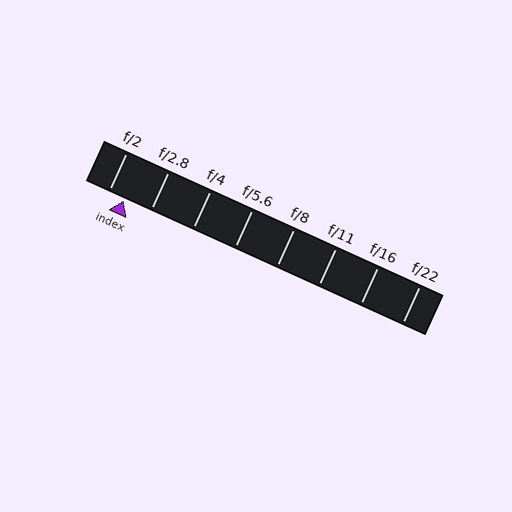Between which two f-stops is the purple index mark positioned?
The index mark is between f/2 and f/2.8.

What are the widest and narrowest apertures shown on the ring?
The widest aperture shown is f/2 and the narrowest is f/22.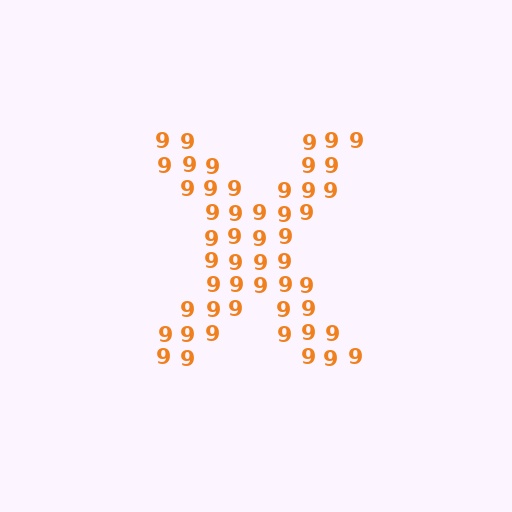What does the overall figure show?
The overall figure shows the letter X.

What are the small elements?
The small elements are digit 9's.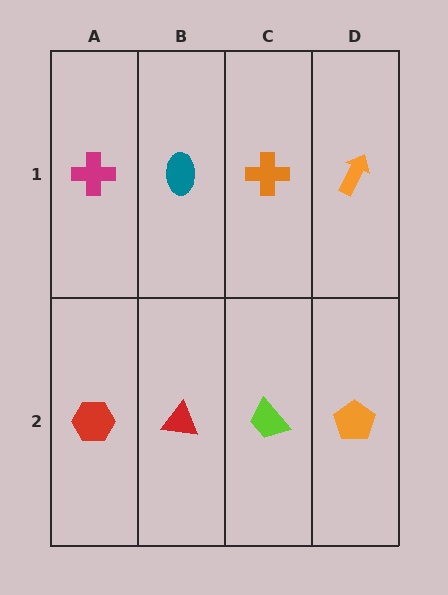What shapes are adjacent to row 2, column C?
An orange cross (row 1, column C), a red triangle (row 2, column B), an orange pentagon (row 2, column D).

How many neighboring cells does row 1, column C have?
3.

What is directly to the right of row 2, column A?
A red triangle.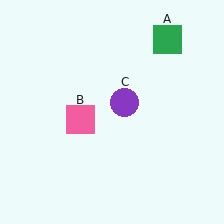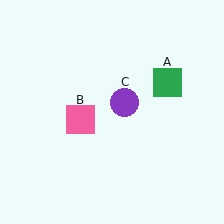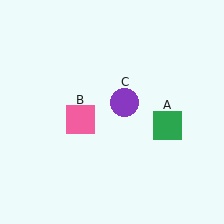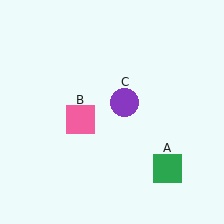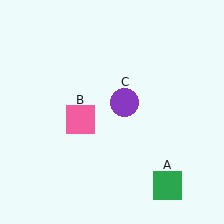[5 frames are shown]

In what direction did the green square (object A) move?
The green square (object A) moved down.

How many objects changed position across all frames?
1 object changed position: green square (object A).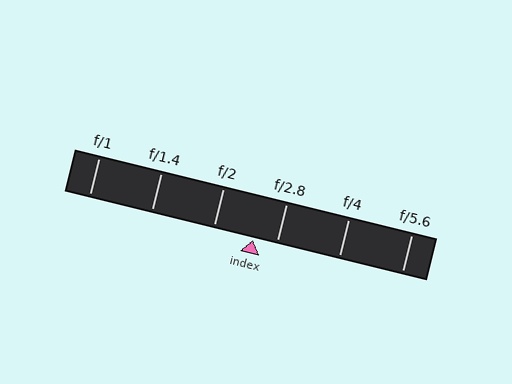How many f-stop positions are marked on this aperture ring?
There are 6 f-stop positions marked.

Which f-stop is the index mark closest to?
The index mark is closest to f/2.8.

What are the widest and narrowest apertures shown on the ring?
The widest aperture shown is f/1 and the narrowest is f/5.6.